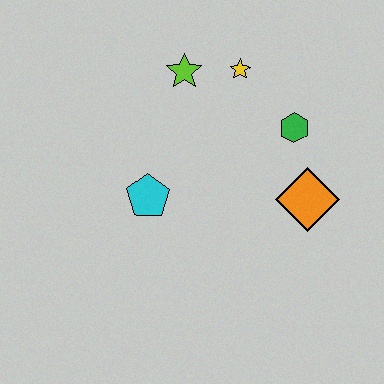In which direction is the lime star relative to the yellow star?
The lime star is to the left of the yellow star.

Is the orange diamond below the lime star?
Yes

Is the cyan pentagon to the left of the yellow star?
Yes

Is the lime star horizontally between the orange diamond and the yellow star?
No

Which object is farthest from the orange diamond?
The lime star is farthest from the orange diamond.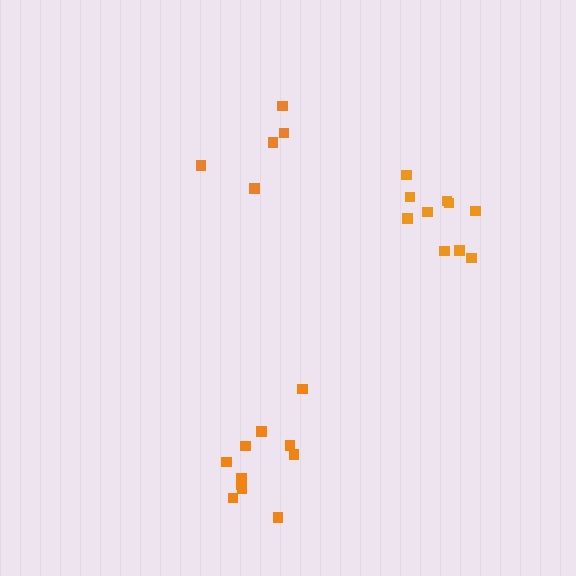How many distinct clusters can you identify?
There are 3 distinct clusters.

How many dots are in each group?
Group 1: 5 dots, Group 2: 11 dots, Group 3: 10 dots (26 total).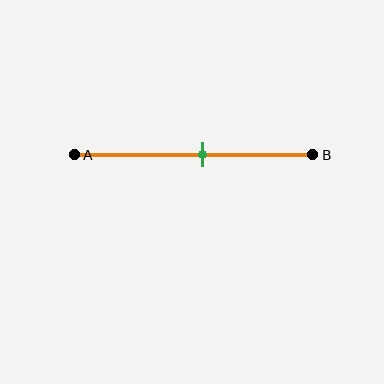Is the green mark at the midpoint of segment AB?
No, the mark is at about 55% from A, not at the 50% midpoint.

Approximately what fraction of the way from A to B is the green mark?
The green mark is approximately 55% of the way from A to B.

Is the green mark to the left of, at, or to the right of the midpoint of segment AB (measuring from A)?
The green mark is to the right of the midpoint of segment AB.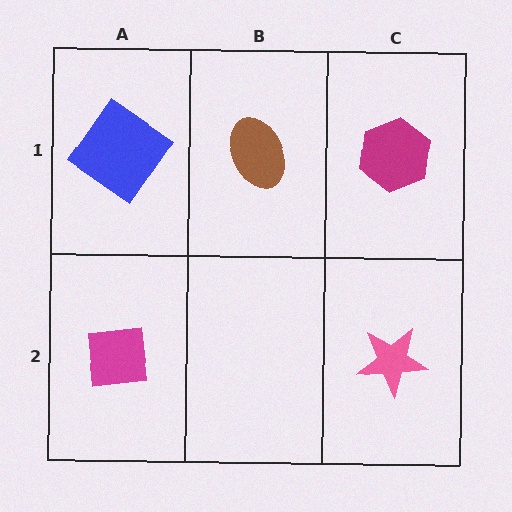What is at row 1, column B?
A brown ellipse.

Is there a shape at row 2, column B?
No, that cell is empty.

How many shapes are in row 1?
3 shapes.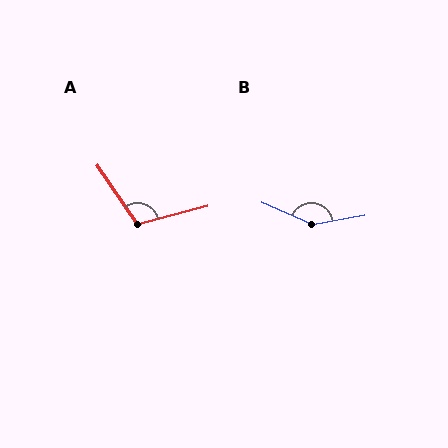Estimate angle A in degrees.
Approximately 110 degrees.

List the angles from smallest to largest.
A (110°), B (146°).